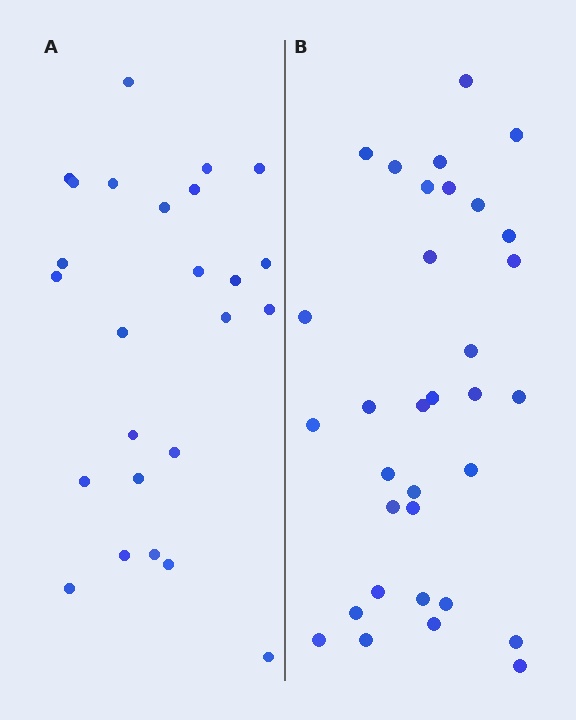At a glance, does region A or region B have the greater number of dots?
Region B (the right region) has more dots.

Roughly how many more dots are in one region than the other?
Region B has roughly 8 or so more dots than region A.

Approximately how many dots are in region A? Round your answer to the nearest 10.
About 20 dots. (The exact count is 25, which rounds to 20.)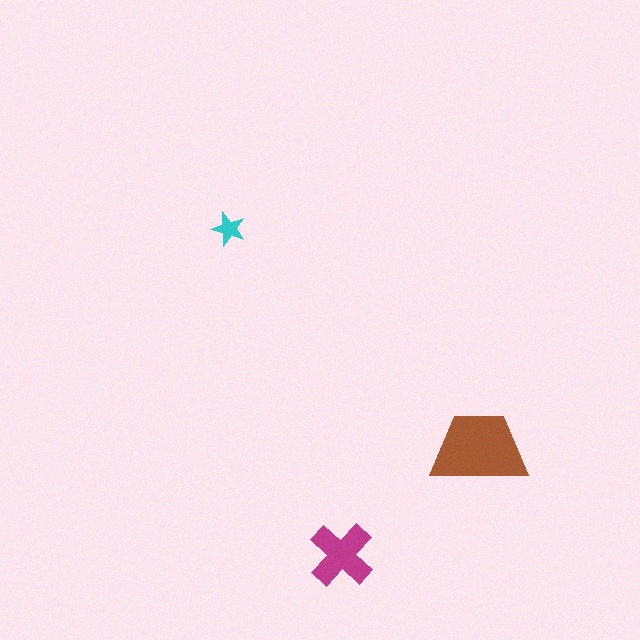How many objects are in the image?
There are 3 objects in the image.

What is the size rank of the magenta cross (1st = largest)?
2nd.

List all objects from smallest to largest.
The cyan star, the magenta cross, the brown trapezoid.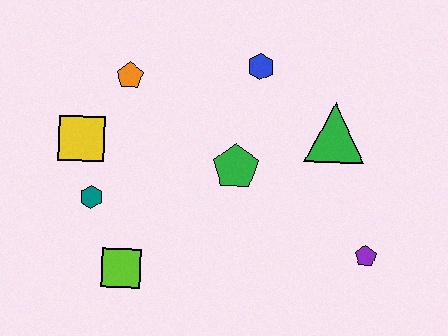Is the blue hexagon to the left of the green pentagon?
No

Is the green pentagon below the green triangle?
Yes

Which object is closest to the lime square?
The teal hexagon is closest to the lime square.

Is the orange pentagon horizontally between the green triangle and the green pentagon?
No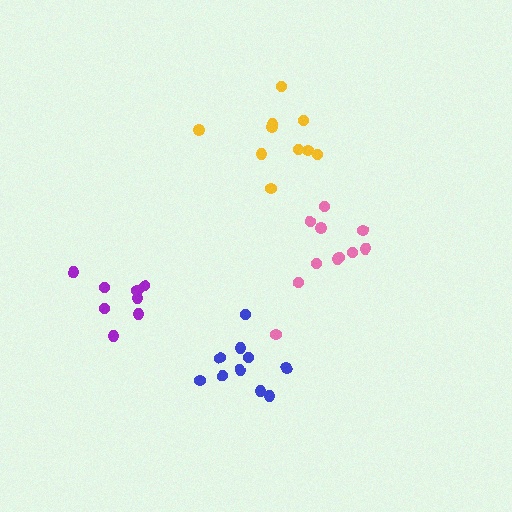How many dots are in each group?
Group 1: 11 dots, Group 2: 8 dots, Group 3: 10 dots, Group 4: 10 dots (39 total).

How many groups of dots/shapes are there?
There are 4 groups.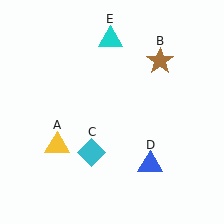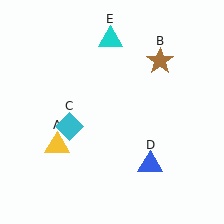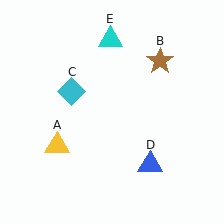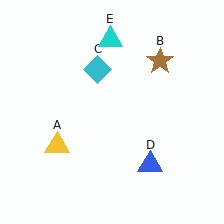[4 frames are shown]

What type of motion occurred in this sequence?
The cyan diamond (object C) rotated clockwise around the center of the scene.